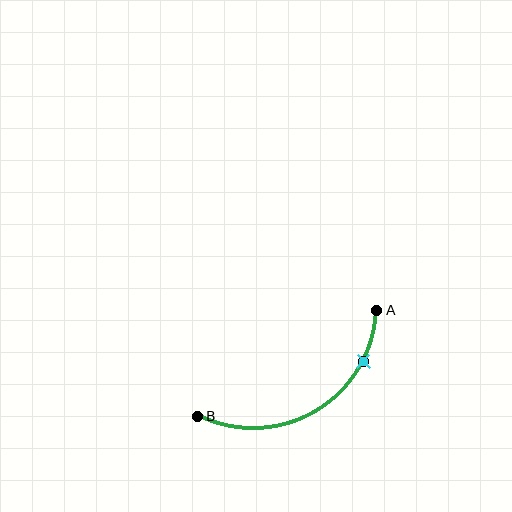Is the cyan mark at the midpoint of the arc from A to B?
No. The cyan mark lies on the arc but is closer to endpoint A. The arc midpoint would be at the point on the curve equidistant along the arc from both A and B.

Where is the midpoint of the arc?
The arc midpoint is the point on the curve farthest from the straight line joining A and B. It sits below that line.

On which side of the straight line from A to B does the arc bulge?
The arc bulges below the straight line connecting A and B.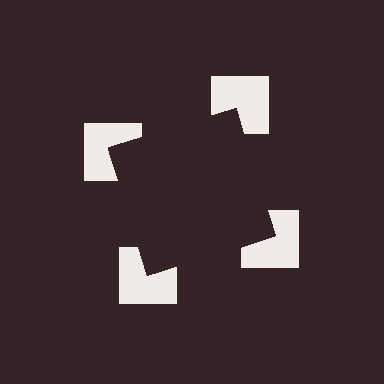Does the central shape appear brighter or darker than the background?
It typically appears slightly darker than the background, even though no actual brightness change is drawn.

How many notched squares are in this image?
There are 4 — one at each vertex of the illusory square.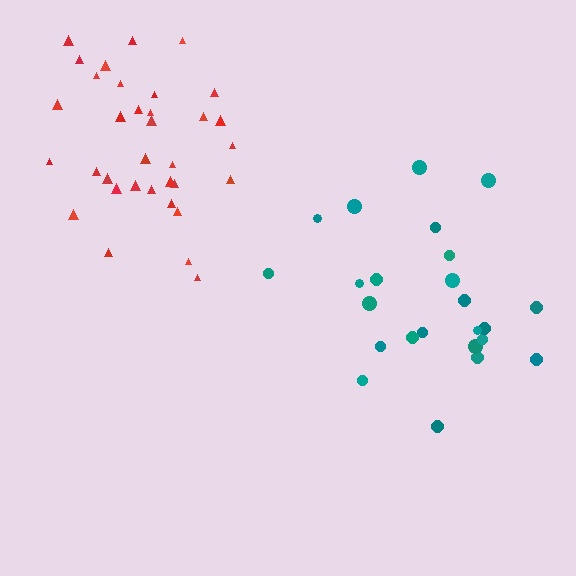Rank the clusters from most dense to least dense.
red, teal.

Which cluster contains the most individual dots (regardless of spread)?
Red (34).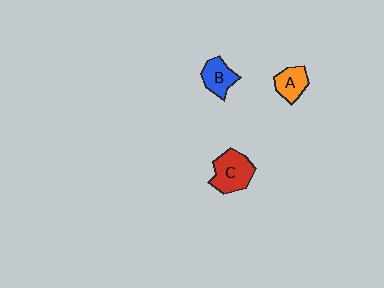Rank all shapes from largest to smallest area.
From largest to smallest: C (red), B (blue), A (orange).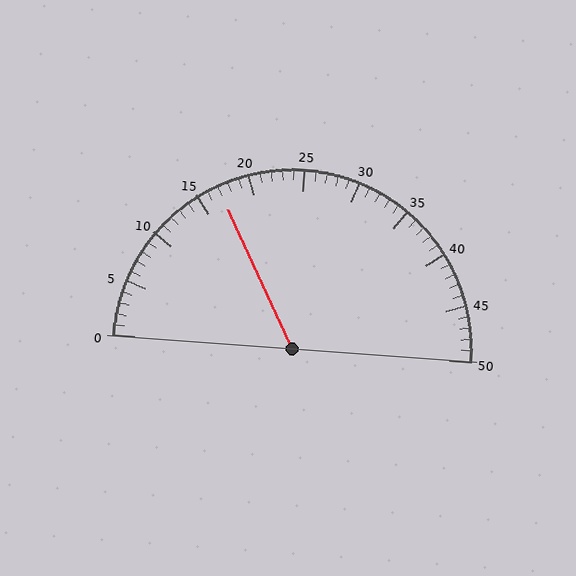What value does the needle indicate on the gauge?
The needle indicates approximately 17.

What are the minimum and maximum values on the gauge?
The gauge ranges from 0 to 50.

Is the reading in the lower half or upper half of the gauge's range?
The reading is in the lower half of the range (0 to 50).